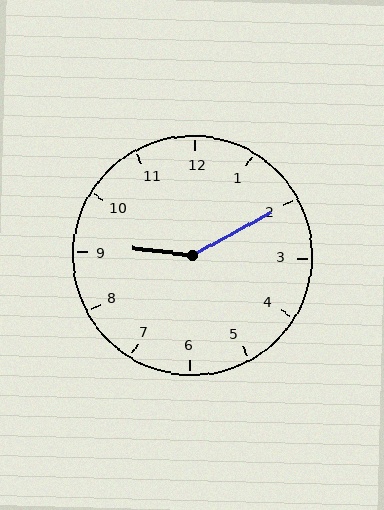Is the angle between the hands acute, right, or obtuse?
It is obtuse.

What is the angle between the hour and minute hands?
Approximately 145 degrees.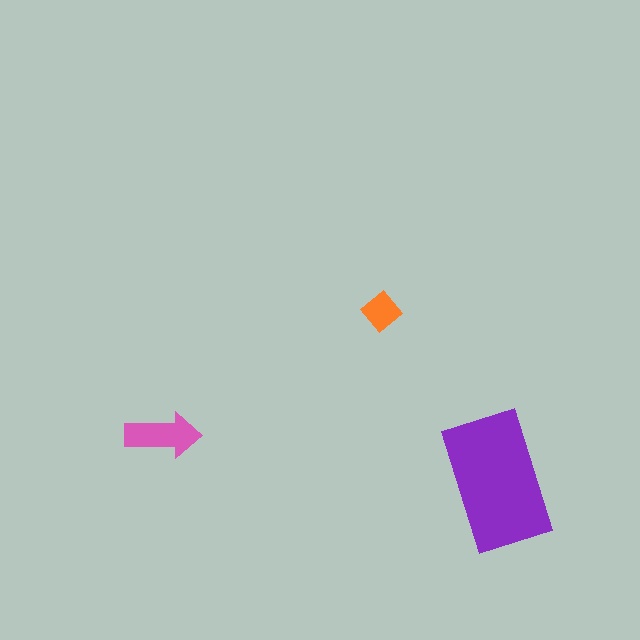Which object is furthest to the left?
The pink arrow is leftmost.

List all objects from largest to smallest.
The purple rectangle, the pink arrow, the orange diamond.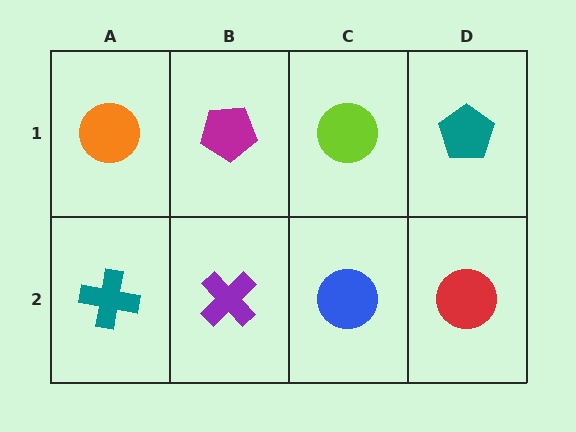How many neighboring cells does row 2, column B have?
3.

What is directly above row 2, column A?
An orange circle.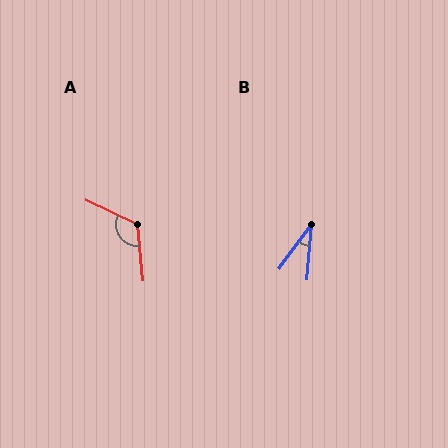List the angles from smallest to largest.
B (31°), A (121°).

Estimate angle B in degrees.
Approximately 31 degrees.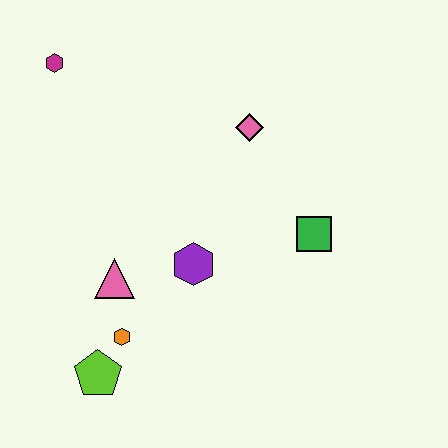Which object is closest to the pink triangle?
The orange hexagon is closest to the pink triangle.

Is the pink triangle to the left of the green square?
Yes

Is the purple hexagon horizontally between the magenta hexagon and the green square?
Yes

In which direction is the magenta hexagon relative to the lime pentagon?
The magenta hexagon is above the lime pentagon.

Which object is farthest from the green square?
The magenta hexagon is farthest from the green square.